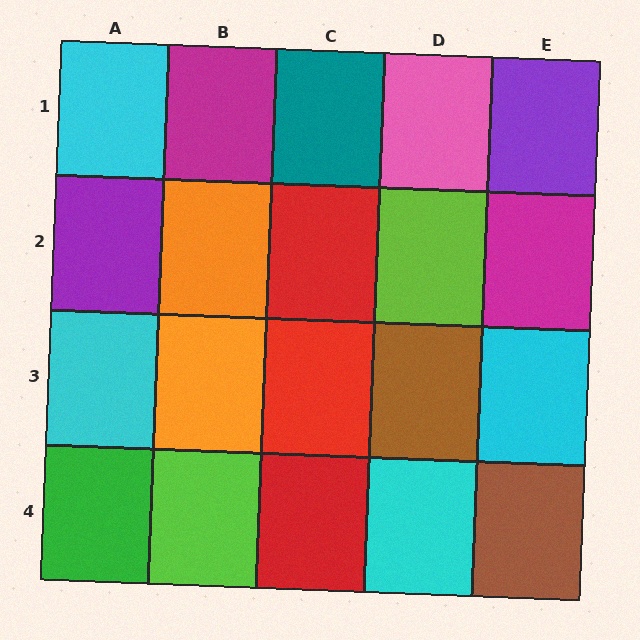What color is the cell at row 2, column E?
Magenta.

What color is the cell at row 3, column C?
Red.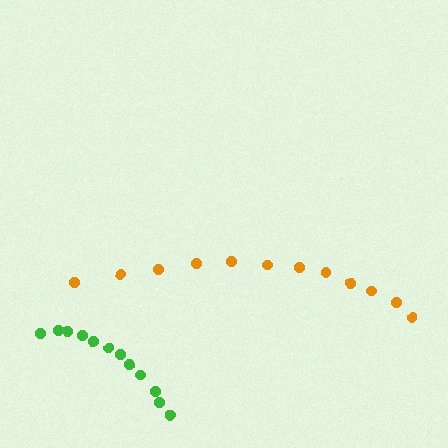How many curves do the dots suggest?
There are 2 distinct paths.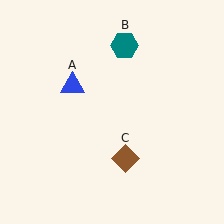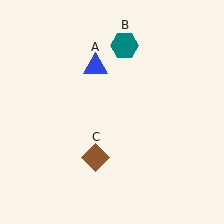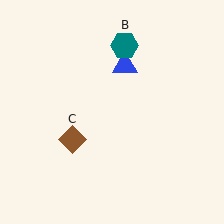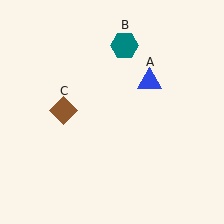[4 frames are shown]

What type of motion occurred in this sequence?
The blue triangle (object A), brown diamond (object C) rotated clockwise around the center of the scene.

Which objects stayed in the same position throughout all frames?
Teal hexagon (object B) remained stationary.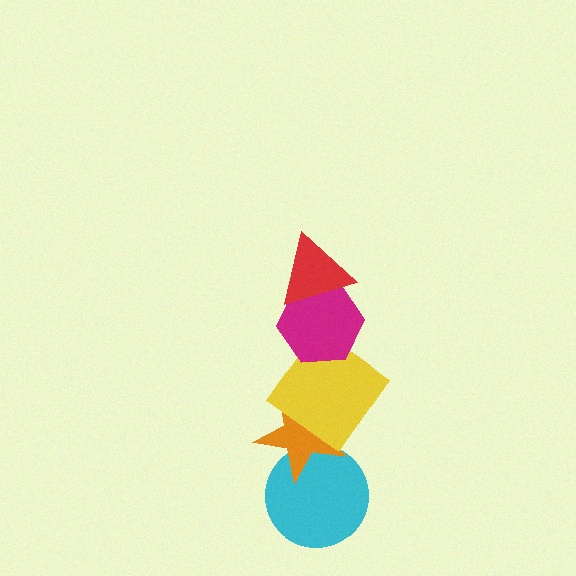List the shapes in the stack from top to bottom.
From top to bottom: the red triangle, the magenta hexagon, the yellow diamond, the orange star, the cyan circle.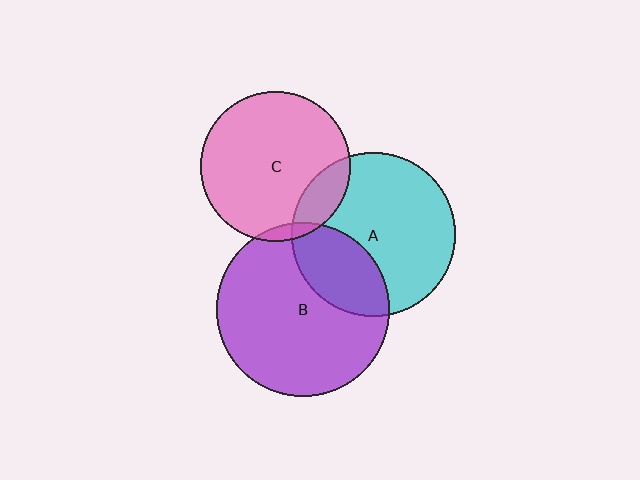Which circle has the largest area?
Circle B (purple).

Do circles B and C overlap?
Yes.